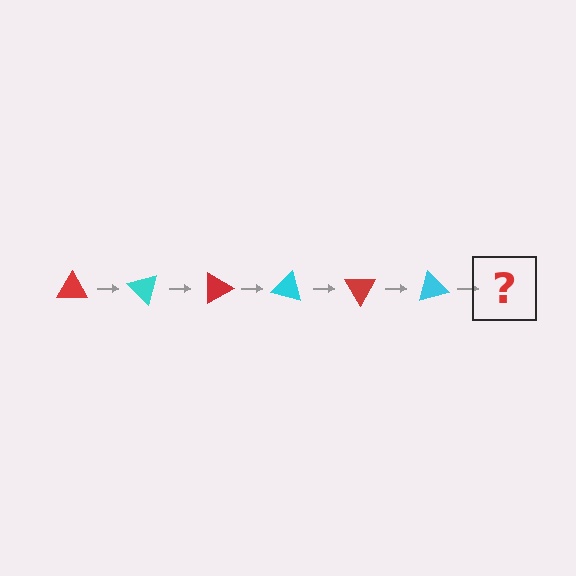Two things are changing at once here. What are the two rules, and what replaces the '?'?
The two rules are that it rotates 45 degrees each step and the color cycles through red and cyan. The '?' should be a red triangle, rotated 270 degrees from the start.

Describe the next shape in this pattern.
It should be a red triangle, rotated 270 degrees from the start.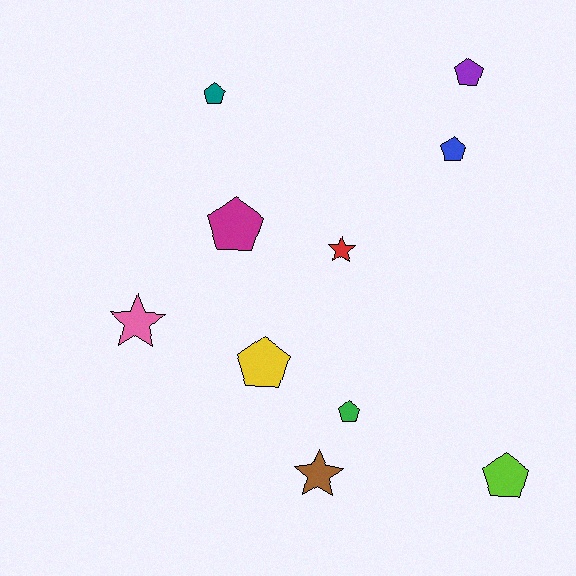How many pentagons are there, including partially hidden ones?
There are 7 pentagons.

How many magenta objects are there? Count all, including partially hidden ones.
There is 1 magenta object.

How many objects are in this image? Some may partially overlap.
There are 10 objects.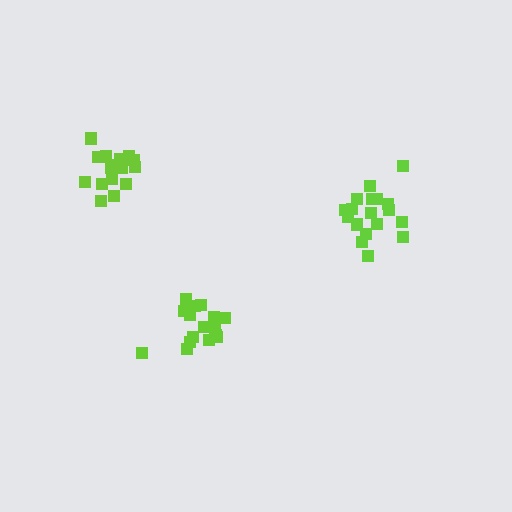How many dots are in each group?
Group 1: 18 dots, Group 2: 18 dots, Group 3: 16 dots (52 total).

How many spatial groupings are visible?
There are 3 spatial groupings.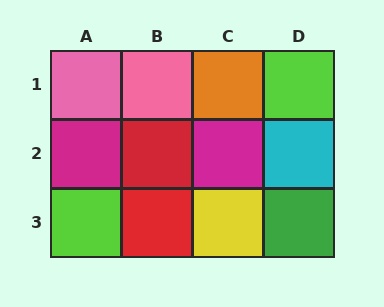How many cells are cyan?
1 cell is cyan.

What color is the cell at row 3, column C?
Yellow.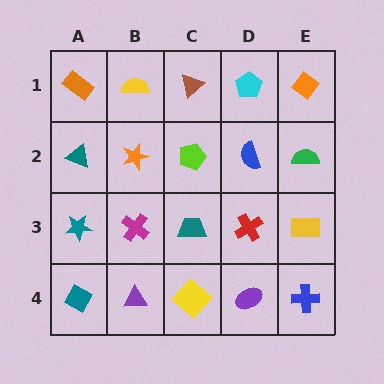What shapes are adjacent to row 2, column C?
A brown triangle (row 1, column C), a teal trapezoid (row 3, column C), an orange star (row 2, column B), a blue semicircle (row 2, column D).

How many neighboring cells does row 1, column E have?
2.